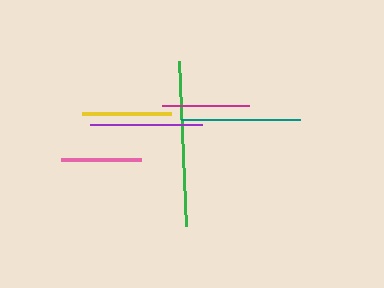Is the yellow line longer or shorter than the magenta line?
The yellow line is longer than the magenta line.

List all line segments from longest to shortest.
From longest to shortest: green, teal, purple, yellow, magenta, pink.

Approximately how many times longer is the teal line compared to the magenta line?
The teal line is approximately 1.4 times the length of the magenta line.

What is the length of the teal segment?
The teal segment is approximately 119 pixels long.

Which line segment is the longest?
The green line is the longest at approximately 165 pixels.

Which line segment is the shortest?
The pink line is the shortest at approximately 80 pixels.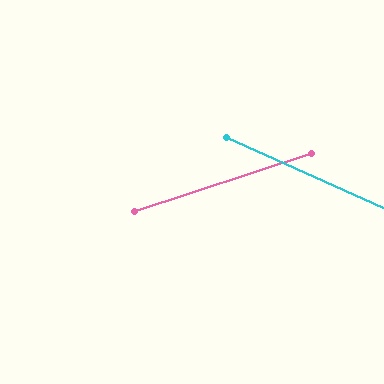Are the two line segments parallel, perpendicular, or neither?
Neither parallel nor perpendicular — they differ by about 42°.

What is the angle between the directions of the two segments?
Approximately 42 degrees.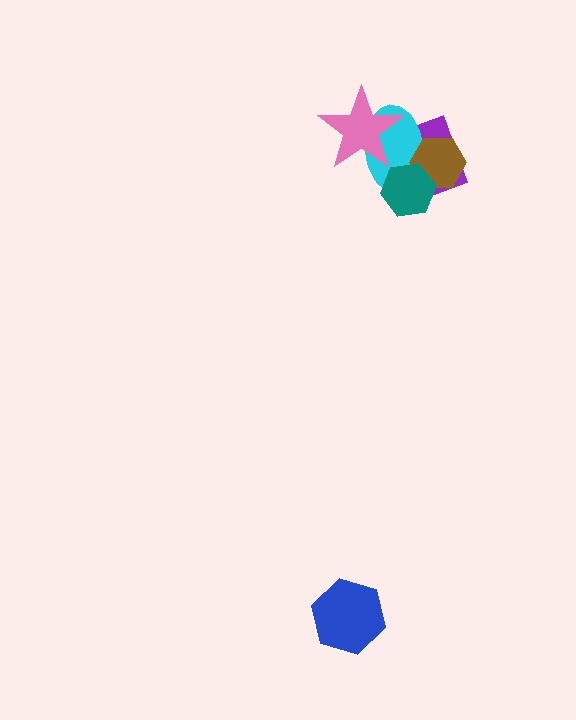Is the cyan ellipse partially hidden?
Yes, it is partially covered by another shape.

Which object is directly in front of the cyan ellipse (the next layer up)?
The brown hexagon is directly in front of the cyan ellipse.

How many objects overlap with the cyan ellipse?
4 objects overlap with the cyan ellipse.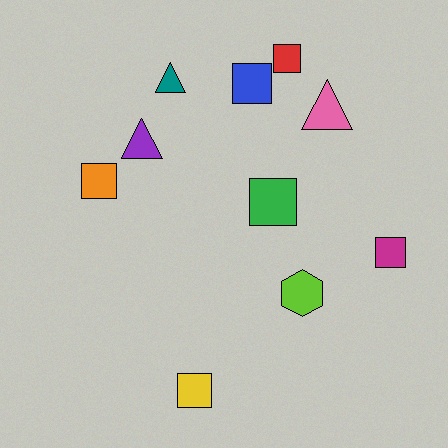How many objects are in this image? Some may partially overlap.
There are 10 objects.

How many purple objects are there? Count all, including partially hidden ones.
There is 1 purple object.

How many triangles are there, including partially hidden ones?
There are 3 triangles.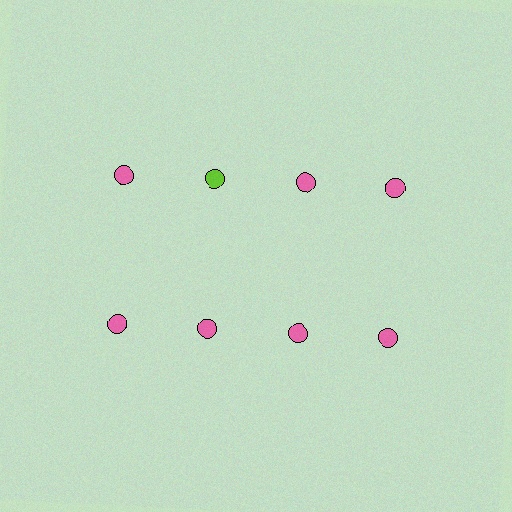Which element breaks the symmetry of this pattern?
The lime circle in the top row, second from left column breaks the symmetry. All other shapes are pink circles.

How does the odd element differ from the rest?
It has a different color: lime instead of pink.